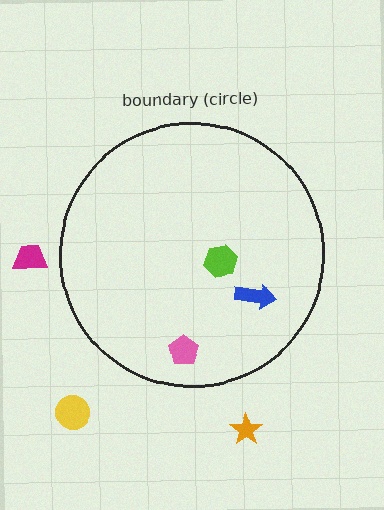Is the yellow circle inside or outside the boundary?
Outside.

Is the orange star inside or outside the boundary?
Outside.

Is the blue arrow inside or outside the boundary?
Inside.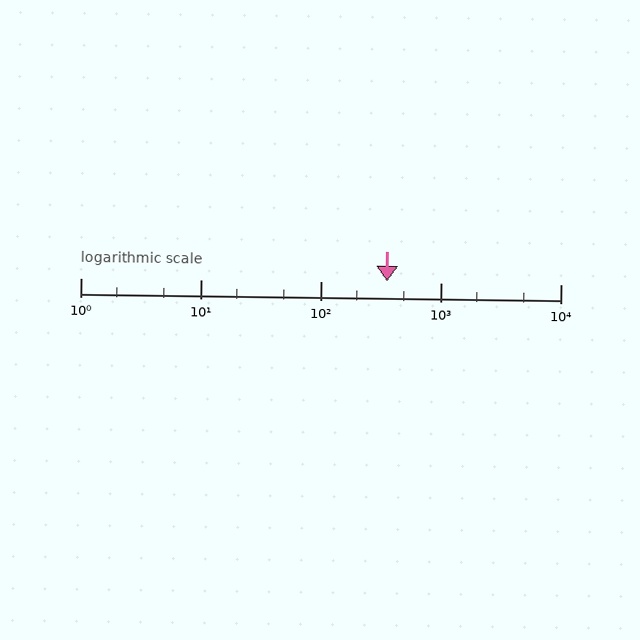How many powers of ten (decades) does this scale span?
The scale spans 4 decades, from 1 to 10000.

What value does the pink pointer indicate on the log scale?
The pointer indicates approximately 360.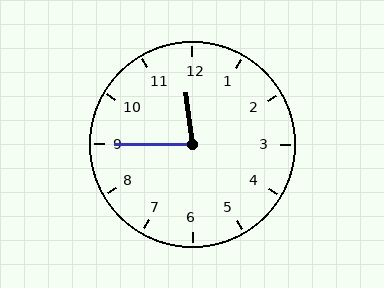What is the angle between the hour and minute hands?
Approximately 82 degrees.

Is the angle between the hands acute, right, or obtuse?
It is acute.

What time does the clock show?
11:45.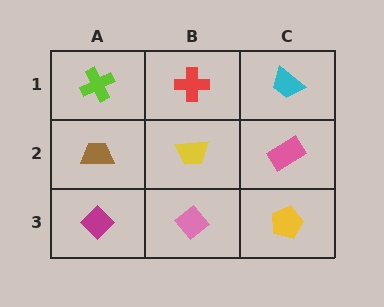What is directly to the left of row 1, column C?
A red cross.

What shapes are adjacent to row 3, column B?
A yellow trapezoid (row 2, column B), a magenta diamond (row 3, column A), a yellow pentagon (row 3, column C).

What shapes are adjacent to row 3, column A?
A brown trapezoid (row 2, column A), a pink diamond (row 3, column B).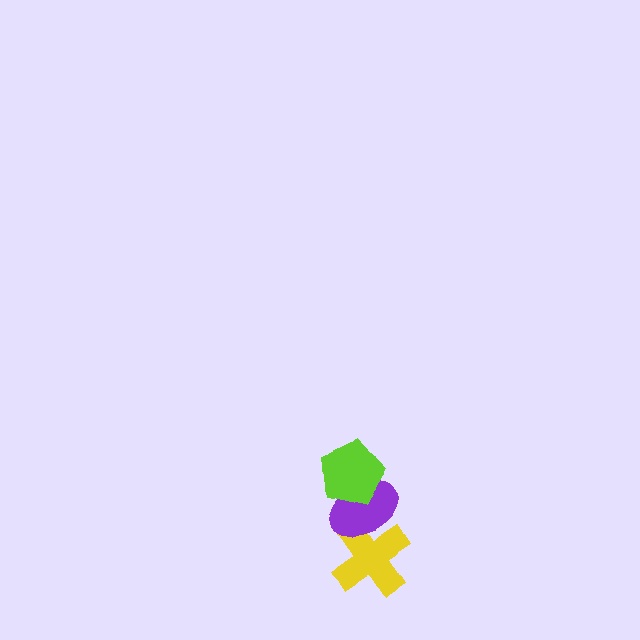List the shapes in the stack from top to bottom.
From top to bottom: the lime pentagon, the purple ellipse, the yellow cross.